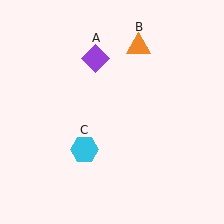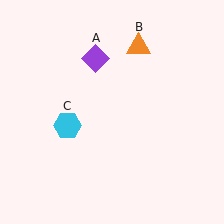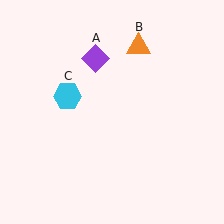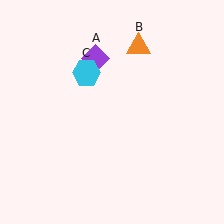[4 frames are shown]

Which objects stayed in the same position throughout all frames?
Purple diamond (object A) and orange triangle (object B) remained stationary.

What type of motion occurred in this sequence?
The cyan hexagon (object C) rotated clockwise around the center of the scene.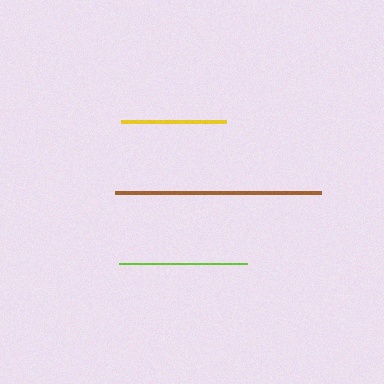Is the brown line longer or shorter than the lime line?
The brown line is longer than the lime line.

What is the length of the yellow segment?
The yellow segment is approximately 105 pixels long.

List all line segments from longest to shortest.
From longest to shortest: brown, lime, yellow.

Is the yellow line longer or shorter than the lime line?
The lime line is longer than the yellow line.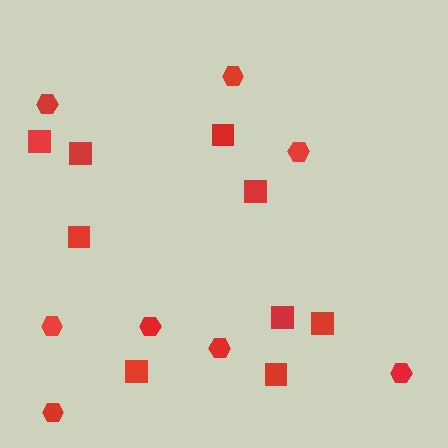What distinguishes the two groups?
There are 2 groups: one group of hexagons (8) and one group of squares (9).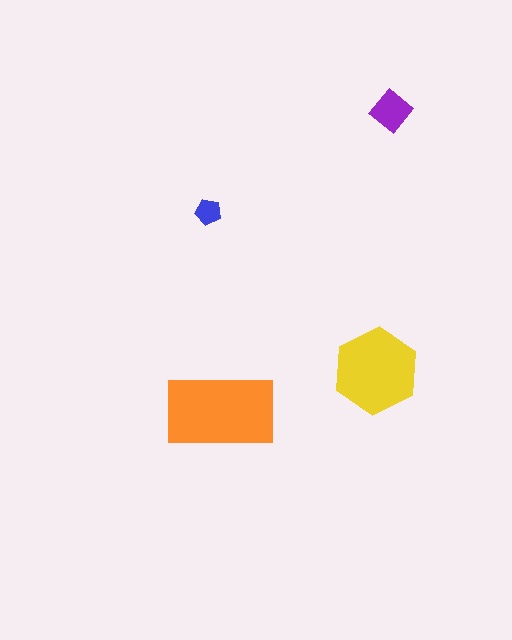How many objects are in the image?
There are 4 objects in the image.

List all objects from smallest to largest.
The blue pentagon, the purple diamond, the yellow hexagon, the orange rectangle.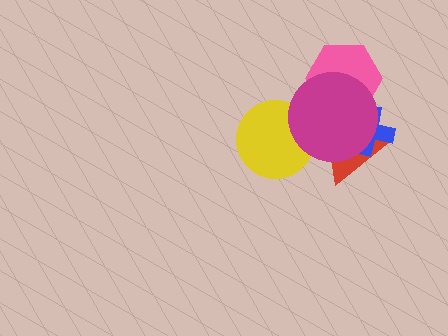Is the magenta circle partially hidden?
No, no other shape covers it.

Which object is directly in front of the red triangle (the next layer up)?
The blue cross is directly in front of the red triangle.